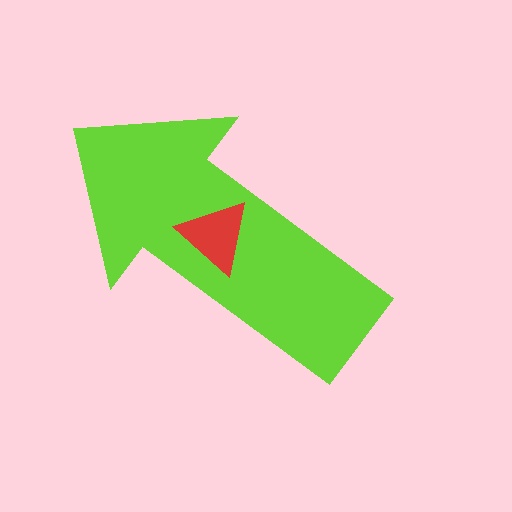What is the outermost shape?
The lime arrow.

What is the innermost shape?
The red triangle.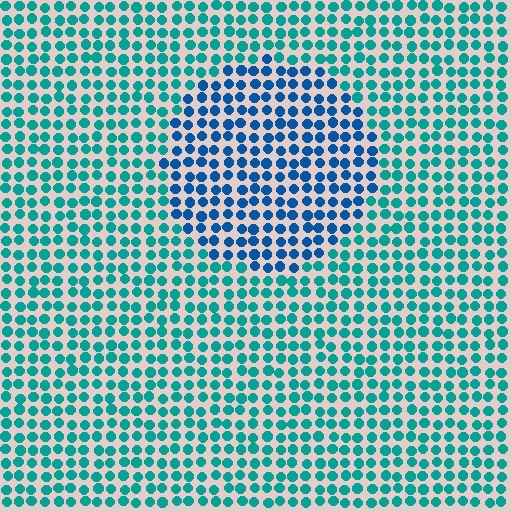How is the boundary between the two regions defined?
The boundary is defined purely by a slight shift in hue (about 36 degrees). Spacing, size, and orientation are identical on both sides.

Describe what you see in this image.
The image is filled with small teal elements in a uniform arrangement. A circle-shaped region is visible where the elements are tinted to a slightly different hue, forming a subtle color boundary.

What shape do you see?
I see a circle.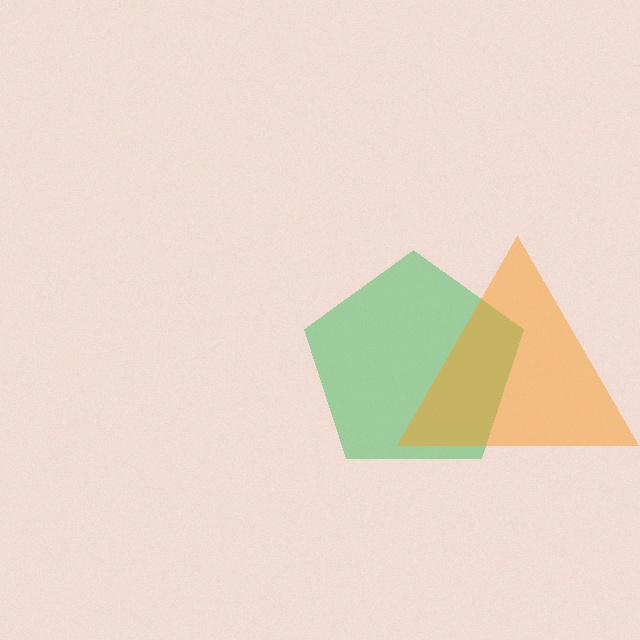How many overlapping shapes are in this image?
There are 2 overlapping shapes in the image.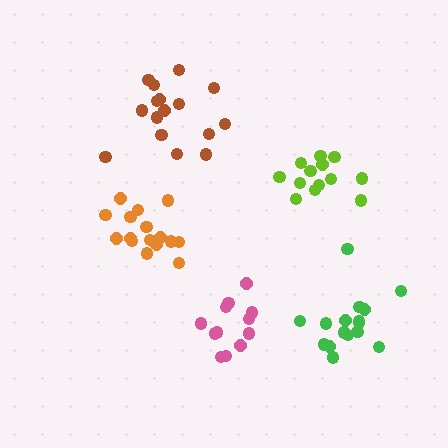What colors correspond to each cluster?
The clusters are colored: pink, brown, lime, orange, green.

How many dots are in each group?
Group 1: 12 dots, Group 2: 16 dots, Group 3: 13 dots, Group 4: 16 dots, Group 5: 16 dots (73 total).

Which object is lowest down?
The pink cluster is bottommost.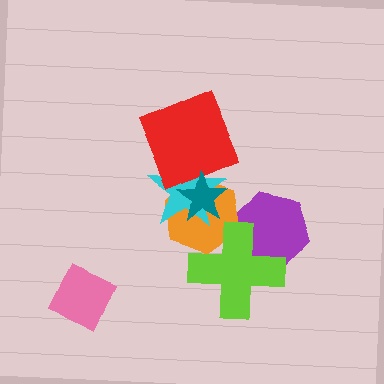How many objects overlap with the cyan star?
3 objects overlap with the cyan star.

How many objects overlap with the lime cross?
2 objects overlap with the lime cross.